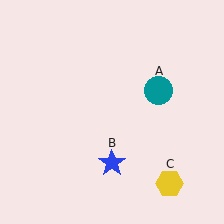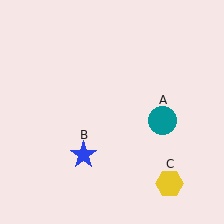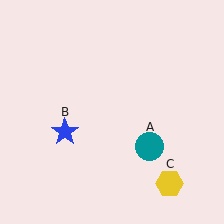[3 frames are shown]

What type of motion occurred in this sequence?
The teal circle (object A), blue star (object B) rotated clockwise around the center of the scene.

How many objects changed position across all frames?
2 objects changed position: teal circle (object A), blue star (object B).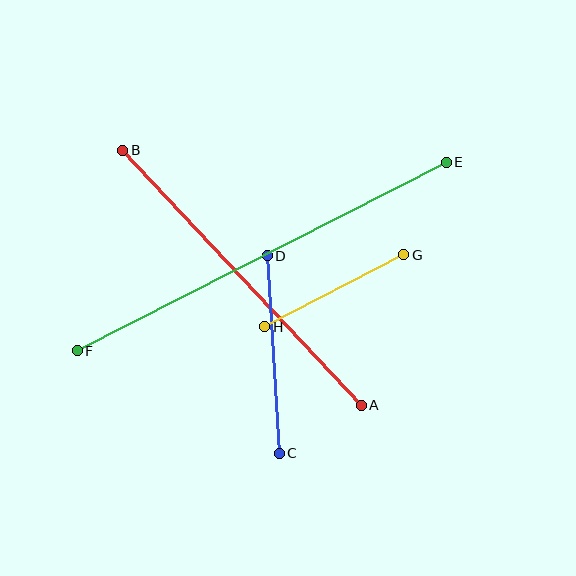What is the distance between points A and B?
The distance is approximately 349 pixels.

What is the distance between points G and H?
The distance is approximately 157 pixels.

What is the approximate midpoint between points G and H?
The midpoint is at approximately (334, 291) pixels.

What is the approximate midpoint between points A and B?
The midpoint is at approximately (242, 278) pixels.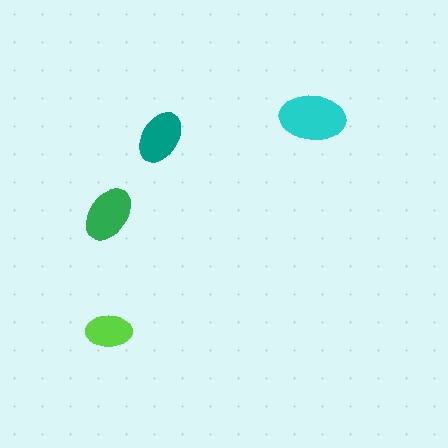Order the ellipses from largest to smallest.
the cyan one, the green one, the teal one, the lime one.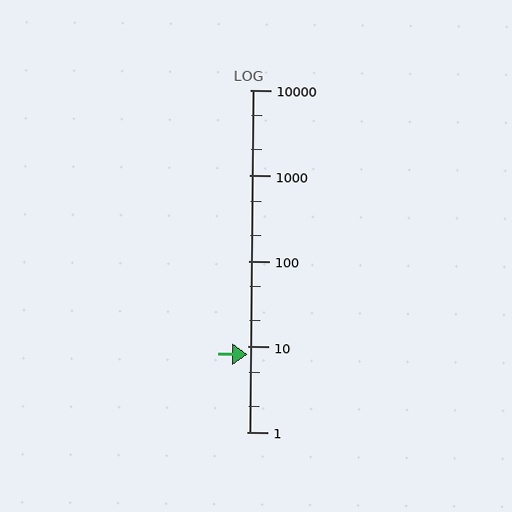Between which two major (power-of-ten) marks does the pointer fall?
The pointer is between 1 and 10.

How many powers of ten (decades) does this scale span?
The scale spans 4 decades, from 1 to 10000.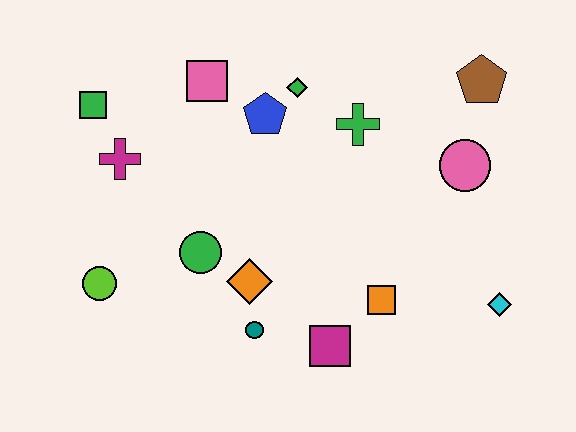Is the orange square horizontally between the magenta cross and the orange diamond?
No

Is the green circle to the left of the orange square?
Yes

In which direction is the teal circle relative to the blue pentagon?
The teal circle is below the blue pentagon.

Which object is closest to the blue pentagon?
The green diamond is closest to the blue pentagon.